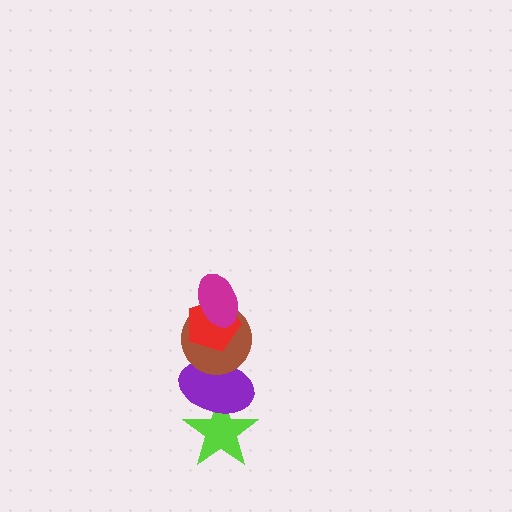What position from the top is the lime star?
The lime star is 5th from the top.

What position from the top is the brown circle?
The brown circle is 3rd from the top.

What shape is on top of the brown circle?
The red pentagon is on top of the brown circle.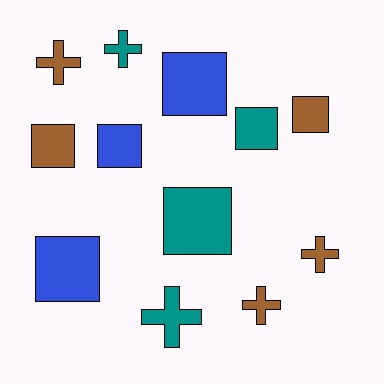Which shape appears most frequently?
Square, with 7 objects.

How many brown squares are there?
There are 2 brown squares.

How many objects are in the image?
There are 12 objects.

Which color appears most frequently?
Brown, with 5 objects.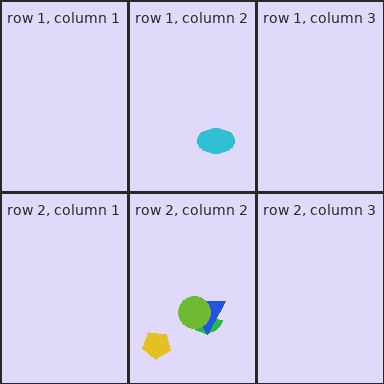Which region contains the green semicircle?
The row 2, column 2 region.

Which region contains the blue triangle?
The row 2, column 2 region.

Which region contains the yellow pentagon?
The row 2, column 2 region.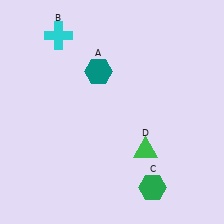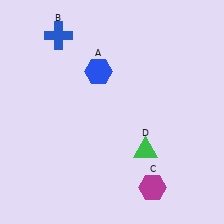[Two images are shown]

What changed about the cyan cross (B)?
In Image 1, B is cyan. In Image 2, it changed to blue.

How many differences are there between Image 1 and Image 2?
There are 3 differences between the two images.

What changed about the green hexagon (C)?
In Image 1, C is green. In Image 2, it changed to magenta.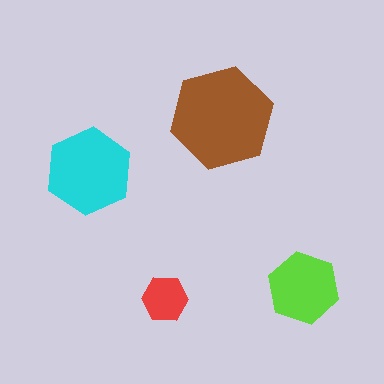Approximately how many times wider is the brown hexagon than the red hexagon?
About 2 times wider.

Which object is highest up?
The brown hexagon is topmost.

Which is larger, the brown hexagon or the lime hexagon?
The brown one.